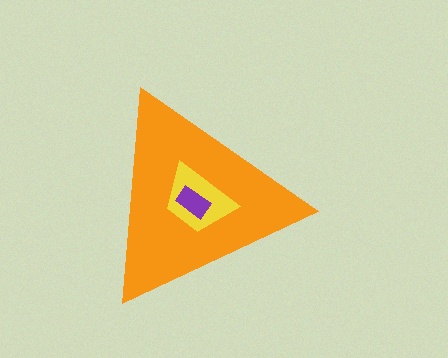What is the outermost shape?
The orange triangle.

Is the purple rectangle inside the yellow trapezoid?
Yes.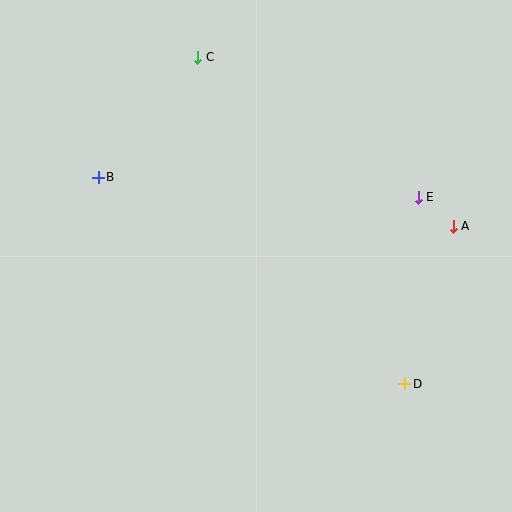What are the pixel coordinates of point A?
Point A is at (453, 226).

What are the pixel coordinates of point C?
Point C is at (198, 57).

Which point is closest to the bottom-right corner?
Point D is closest to the bottom-right corner.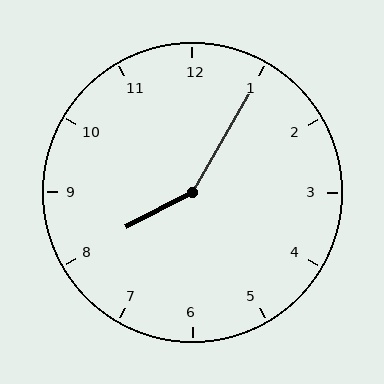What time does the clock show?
8:05.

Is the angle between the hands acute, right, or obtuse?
It is obtuse.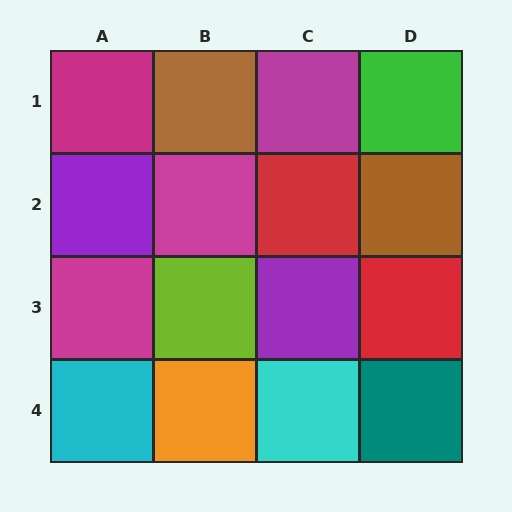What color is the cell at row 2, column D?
Brown.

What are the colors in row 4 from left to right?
Cyan, orange, cyan, teal.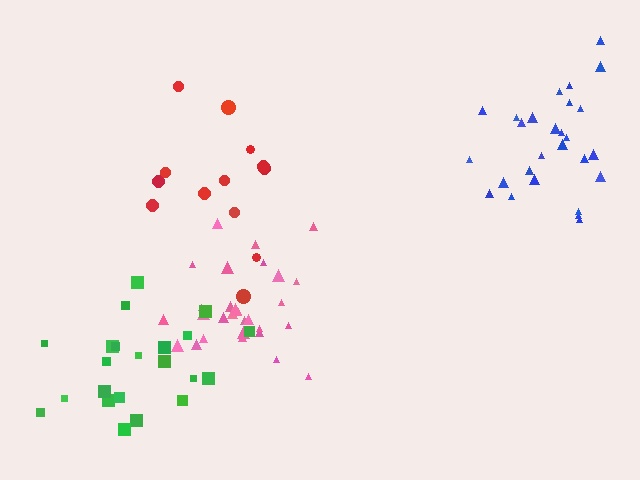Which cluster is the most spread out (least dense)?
Red.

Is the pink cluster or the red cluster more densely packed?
Pink.